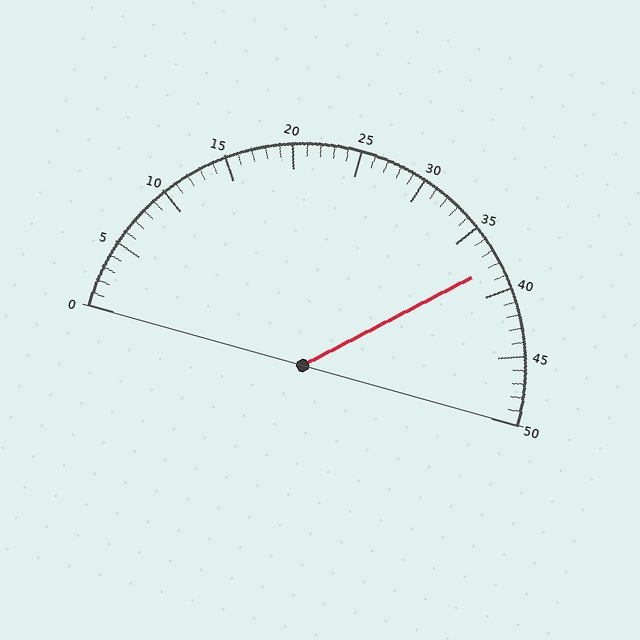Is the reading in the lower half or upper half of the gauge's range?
The reading is in the upper half of the range (0 to 50).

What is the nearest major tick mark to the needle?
The nearest major tick mark is 40.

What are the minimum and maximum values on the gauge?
The gauge ranges from 0 to 50.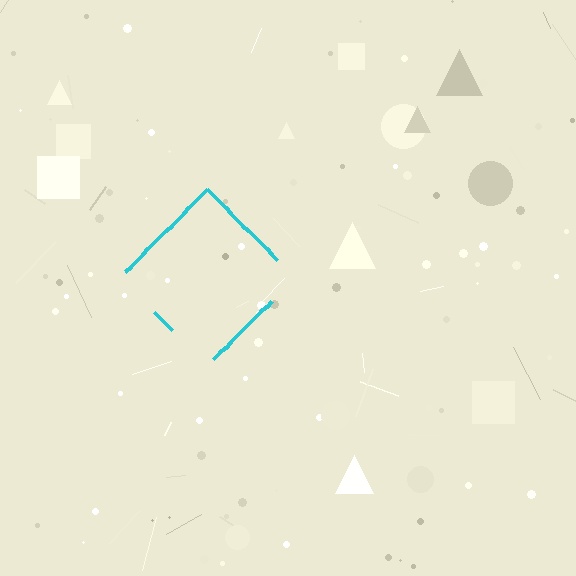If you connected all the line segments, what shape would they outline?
They would outline a diamond.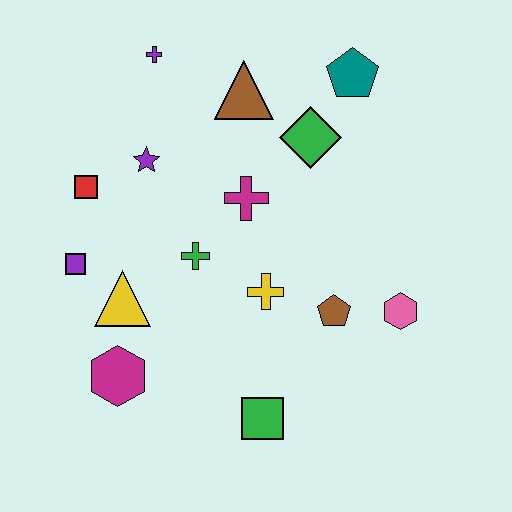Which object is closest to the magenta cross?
The green cross is closest to the magenta cross.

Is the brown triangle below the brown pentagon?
No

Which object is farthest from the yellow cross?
The purple cross is farthest from the yellow cross.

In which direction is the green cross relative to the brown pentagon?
The green cross is to the left of the brown pentagon.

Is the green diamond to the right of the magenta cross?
Yes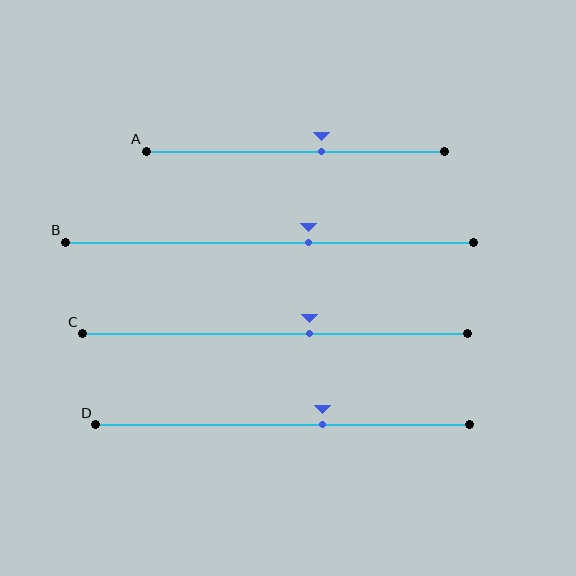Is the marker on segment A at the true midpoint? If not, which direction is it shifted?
No, the marker on segment A is shifted to the right by about 9% of the segment length.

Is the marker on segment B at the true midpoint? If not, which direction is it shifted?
No, the marker on segment B is shifted to the right by about 10% of the segment length.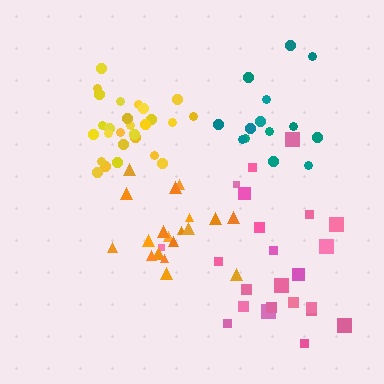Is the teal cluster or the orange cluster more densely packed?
Orange.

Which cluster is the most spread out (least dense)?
Pink.